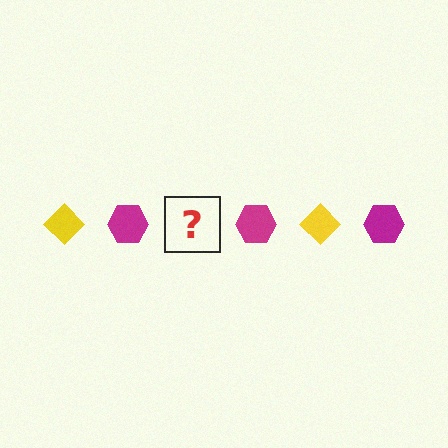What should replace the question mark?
The question mark should be replaced with a yellow diamond.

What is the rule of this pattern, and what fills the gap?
The rule is that the pattern alternates between yellow diamond and magenta hexagon. The gap should be filled with a yellow diamond.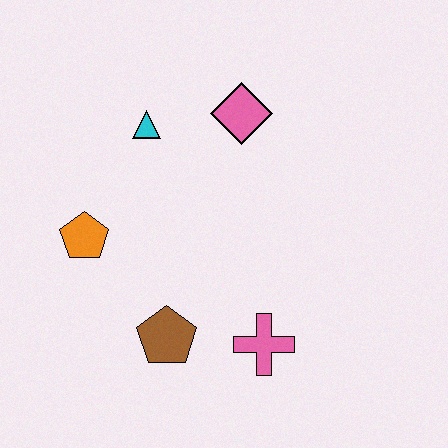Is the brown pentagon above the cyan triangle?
No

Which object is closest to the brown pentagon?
The pink cross is closest to the brown pentagon.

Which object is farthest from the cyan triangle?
The pink cross is farthest from the cyan triangle.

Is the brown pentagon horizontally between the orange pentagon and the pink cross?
Yes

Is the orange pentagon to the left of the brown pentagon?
Yes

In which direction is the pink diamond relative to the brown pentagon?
The pink diamond is above the brown pentagon.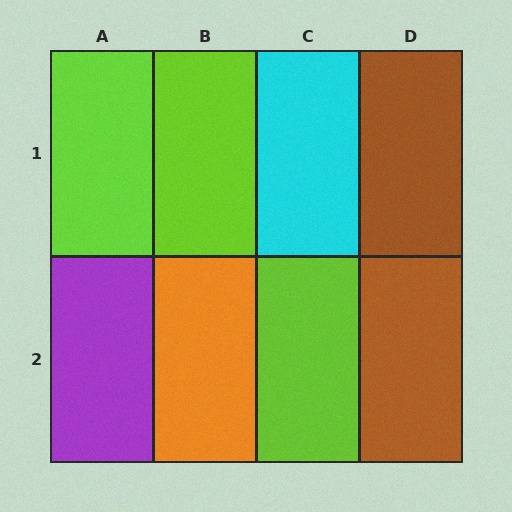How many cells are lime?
3 cells are lime.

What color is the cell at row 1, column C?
Cyan.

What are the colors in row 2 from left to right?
Purple, orange, lime, brown.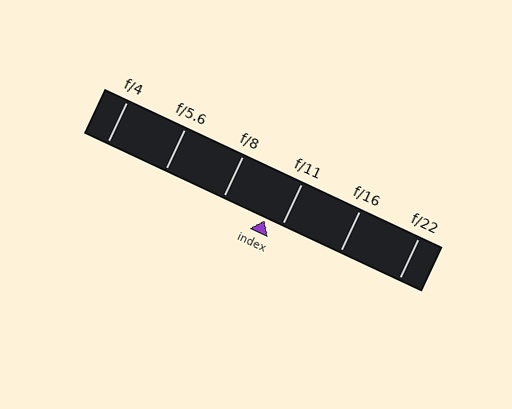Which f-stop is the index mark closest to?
The index mark is closest to f/11.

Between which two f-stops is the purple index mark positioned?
The index mark is between f/8 and f/11.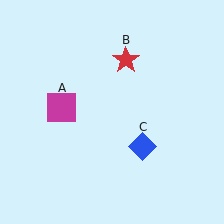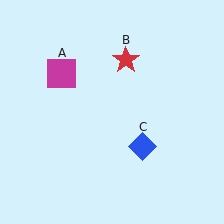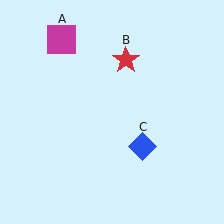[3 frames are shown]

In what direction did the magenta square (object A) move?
The magenta square (object A) moved up.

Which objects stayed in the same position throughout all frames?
Red star (object B) and blue diamond (object C) remained stationary.